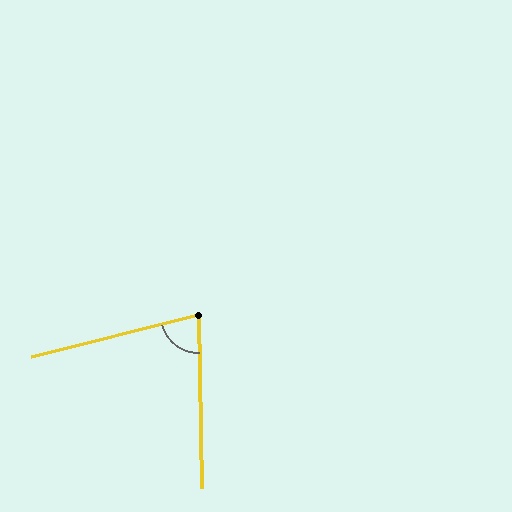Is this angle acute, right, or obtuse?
It is acute.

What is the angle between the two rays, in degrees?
Approximately 76 degrees.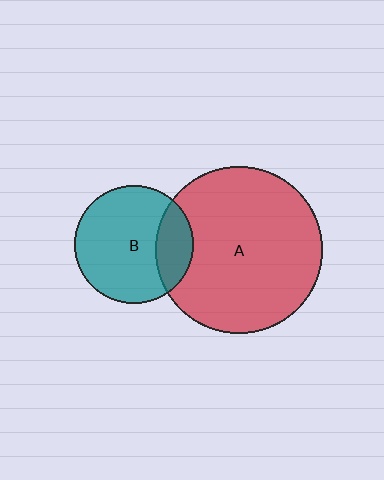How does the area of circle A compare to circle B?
Approximately 2.0 times.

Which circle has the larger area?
Circle A (red).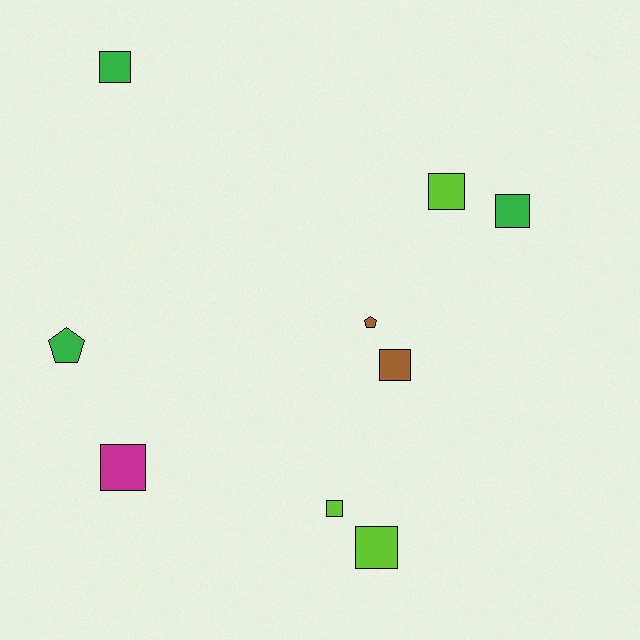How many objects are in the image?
There are 9 objects.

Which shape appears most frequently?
Square, with 7 objects.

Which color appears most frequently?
Lime, with 3 objects.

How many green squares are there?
There are 2 green squares.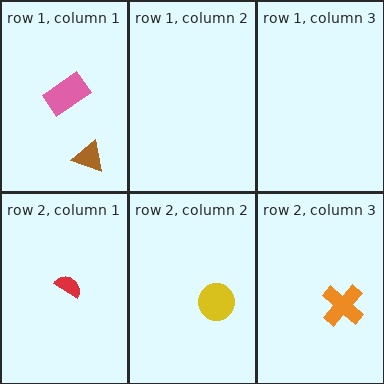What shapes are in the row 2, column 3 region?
The orange cross.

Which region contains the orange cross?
The row 2, column 3 region.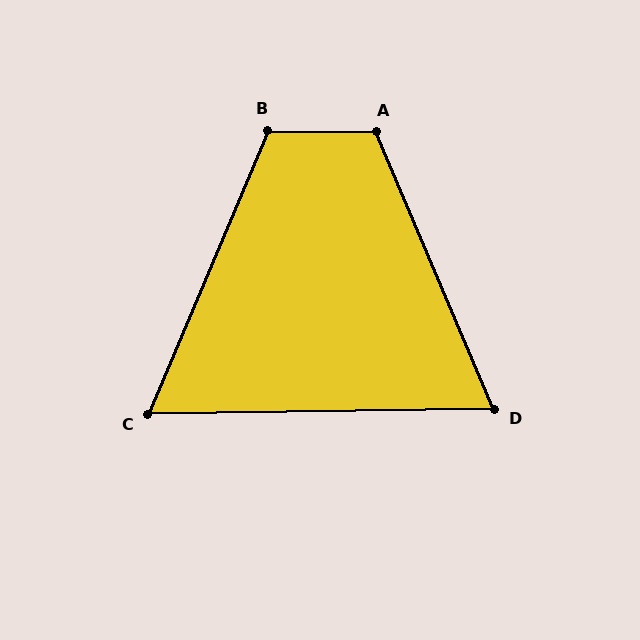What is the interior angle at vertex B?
Approximately 112 degrees (obtuse).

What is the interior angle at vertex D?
Approximately 68 degrees (acute).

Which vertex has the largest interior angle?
A, at approximately 114 degrees.